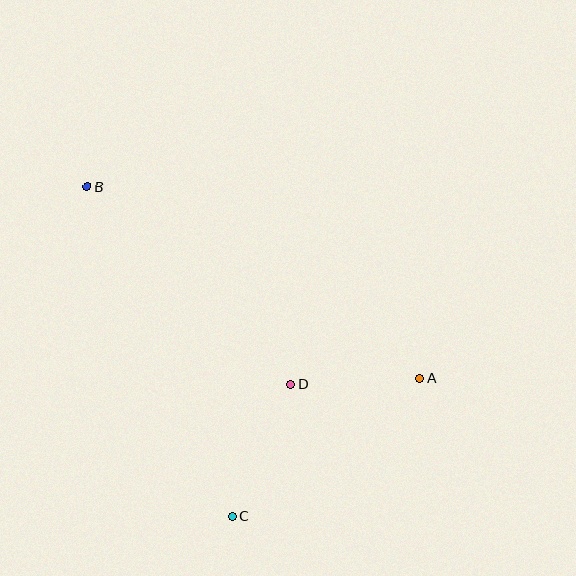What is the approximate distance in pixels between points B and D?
The distance between B and D is approximately 283 pixels.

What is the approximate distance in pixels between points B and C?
The distance between B and C is approximately 360 pixels.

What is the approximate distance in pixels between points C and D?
The distance between C and D is approximately 144 pixels.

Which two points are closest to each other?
Points A and D are closest to each other.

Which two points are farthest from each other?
Points A and B are farthest from each other.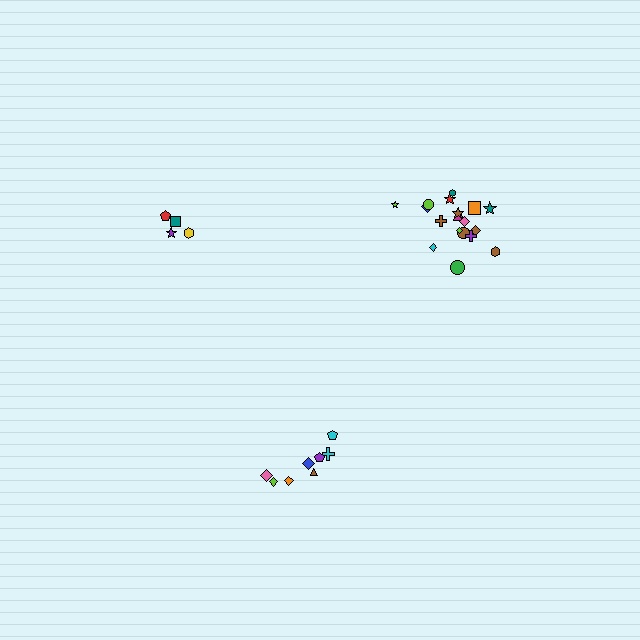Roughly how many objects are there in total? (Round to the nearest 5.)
Roughly 30 objects in total.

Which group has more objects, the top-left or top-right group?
The top-right group.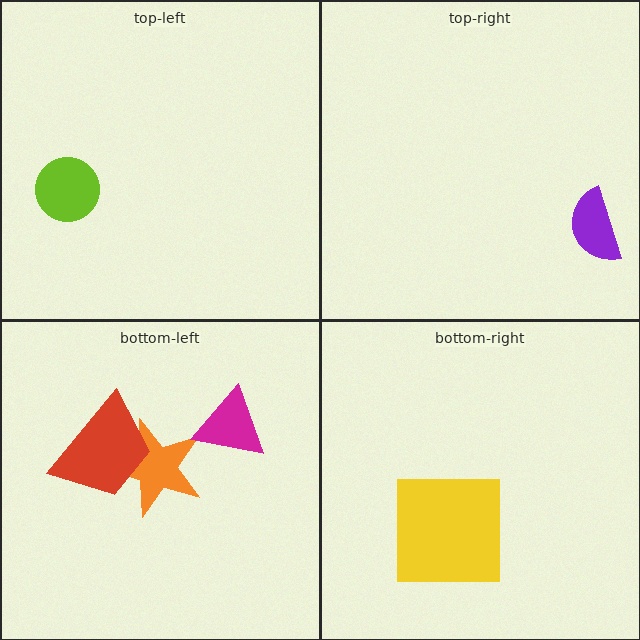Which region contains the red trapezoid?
The bottom-left region.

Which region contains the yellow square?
The bottom-right region.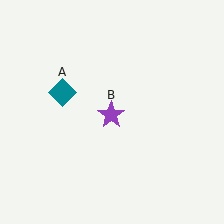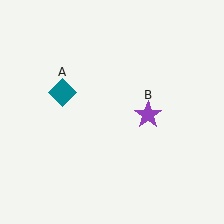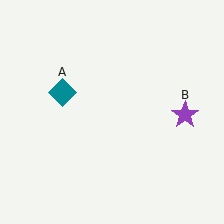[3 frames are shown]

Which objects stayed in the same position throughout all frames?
Teal diamond (object A) remained stationary.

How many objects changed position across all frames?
1 object changed position: purple star (object B).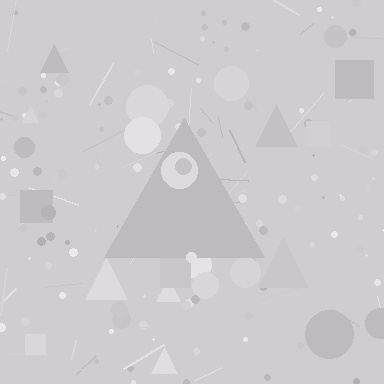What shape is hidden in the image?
A triangle is hidden in the image.